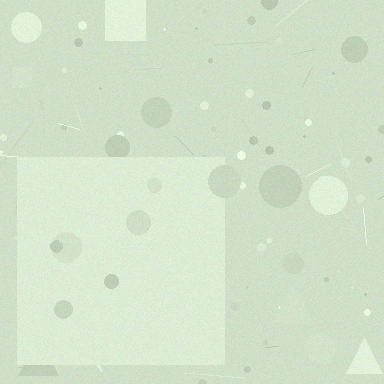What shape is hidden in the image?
A square is hidden in the image.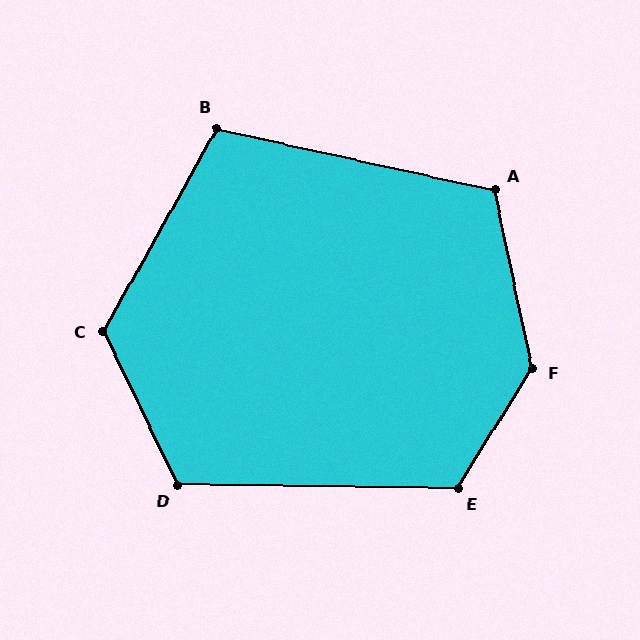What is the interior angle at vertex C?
Approximately 125 degrees (obtuse).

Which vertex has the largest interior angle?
F, at approximately 136 degrees.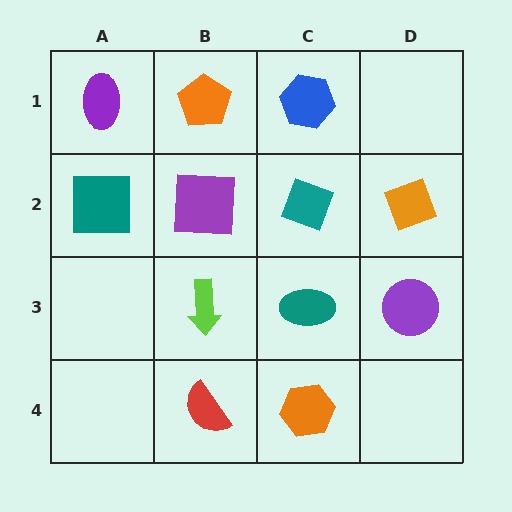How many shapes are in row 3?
3 shapes.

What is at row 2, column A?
A teal square.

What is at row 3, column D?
A purple circle.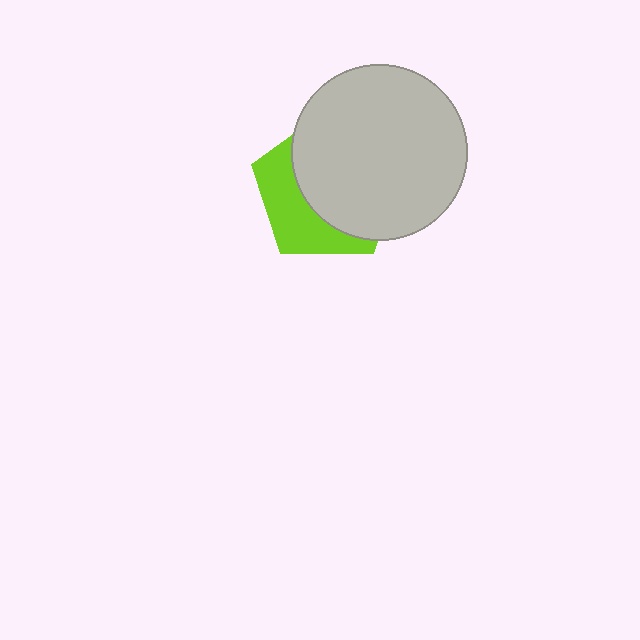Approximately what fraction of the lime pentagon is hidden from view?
Roughly 63% of the lime pentagon is hidden behind the light gray circle.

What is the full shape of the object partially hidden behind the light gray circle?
The partially hidden object is a lime pentagon.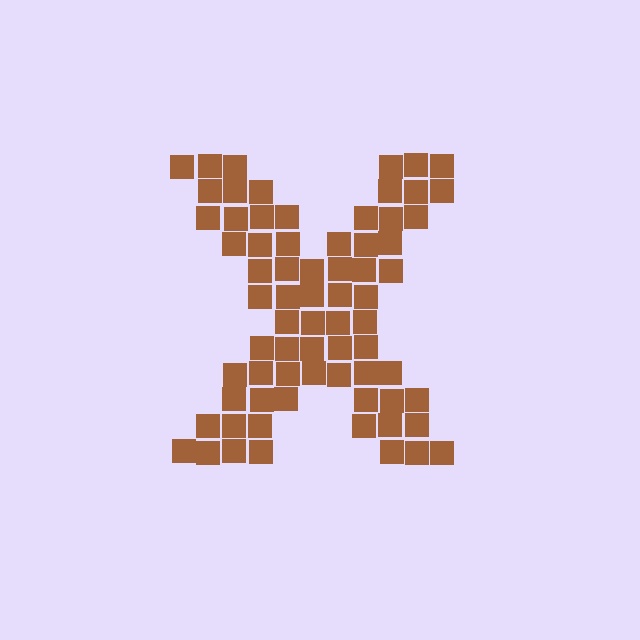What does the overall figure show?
The overall figure shows the letter X.